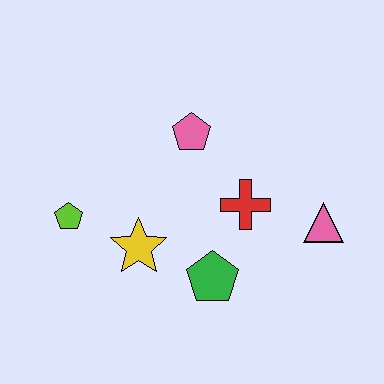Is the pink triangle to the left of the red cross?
No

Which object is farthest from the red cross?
The lime pentagon is farthest from the red cross.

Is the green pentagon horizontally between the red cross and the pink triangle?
No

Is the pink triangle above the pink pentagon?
No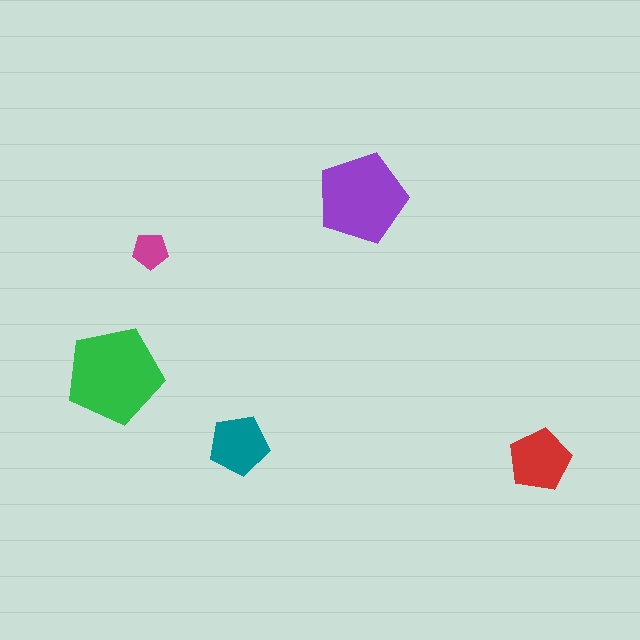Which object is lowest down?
The red pentagon is bottommost.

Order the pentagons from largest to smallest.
the green one, the purple one, the red one, the teal one, the magenta one.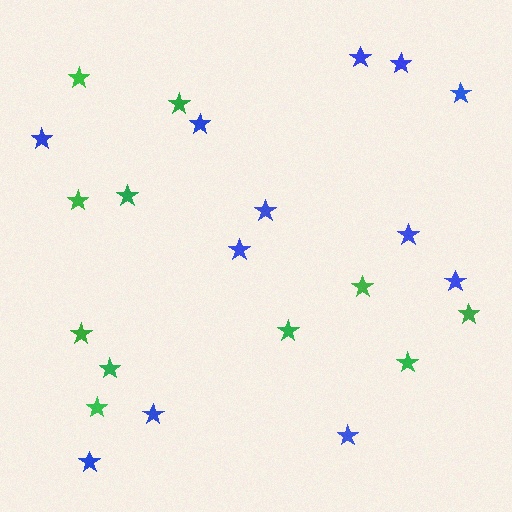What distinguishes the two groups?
There are 2 groups: one group of blue stars (12) and one group of green stars (11).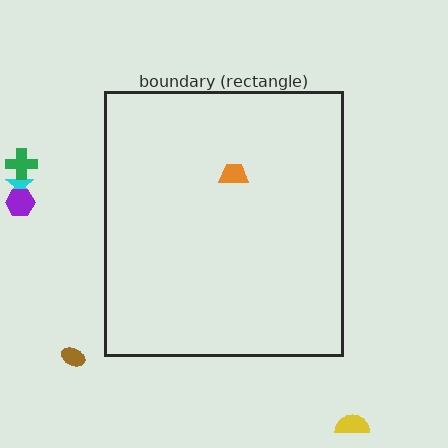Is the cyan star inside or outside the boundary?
Outside.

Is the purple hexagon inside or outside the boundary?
Outside.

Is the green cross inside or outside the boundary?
Outside.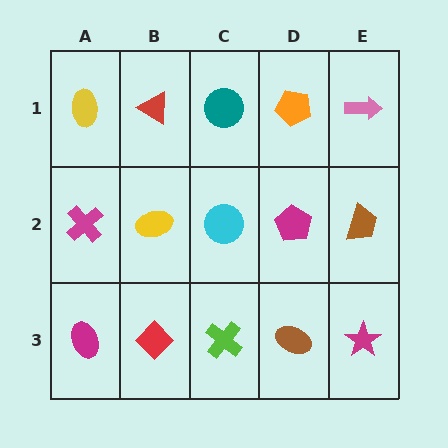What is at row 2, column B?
A yellow ellipse.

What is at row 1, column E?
A pink arrow.